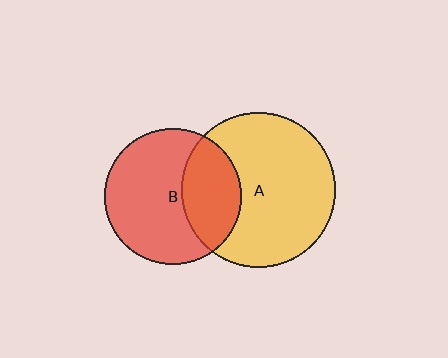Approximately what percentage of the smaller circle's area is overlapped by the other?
Approximately 35%.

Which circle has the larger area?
Circle A (yellow).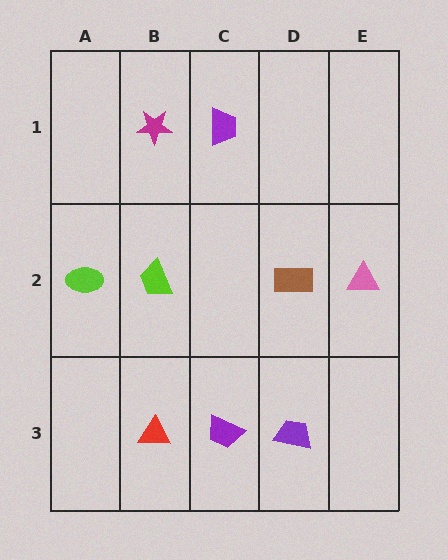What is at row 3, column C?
A purple trapezoid.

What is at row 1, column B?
A magenta star.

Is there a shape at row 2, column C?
No, that cell is empty.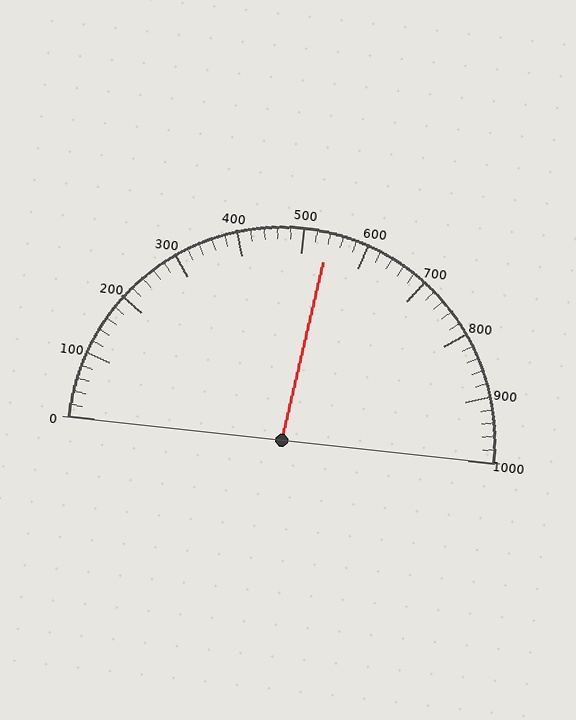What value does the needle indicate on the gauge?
The needle indicates approximately 540.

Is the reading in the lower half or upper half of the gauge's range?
The reading is in the upper half of the range (0 to 1000).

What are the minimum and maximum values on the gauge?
The gauge ranges from 0 to 1000.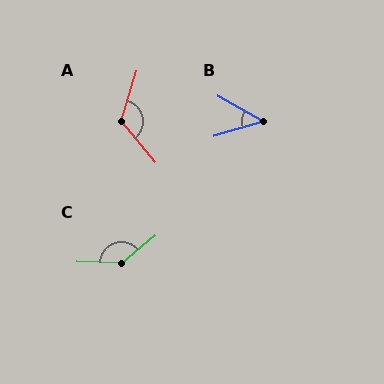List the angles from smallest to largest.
B (45°), A (123°), C (139°).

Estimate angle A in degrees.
Approximately 123 degrees.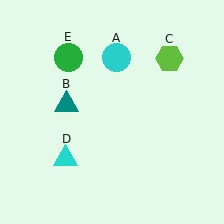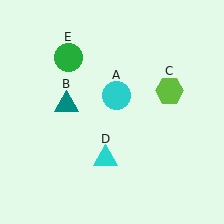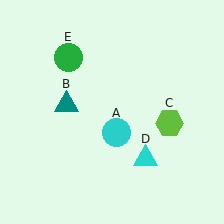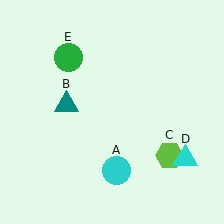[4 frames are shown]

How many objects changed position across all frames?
3 objects changed position: cyan circle (object A), lime hexagon (object C), cyan triangle (object D).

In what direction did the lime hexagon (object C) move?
The lime hexagon (object C) moved down.